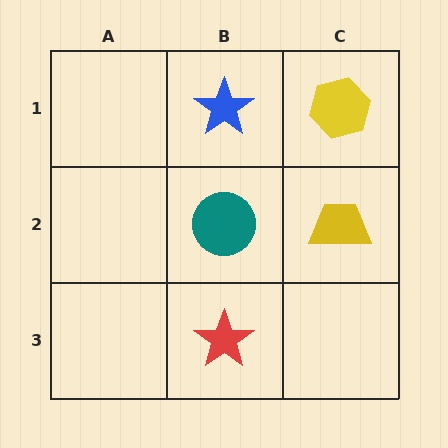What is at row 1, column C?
A yellow hexagon.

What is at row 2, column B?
A teal circle.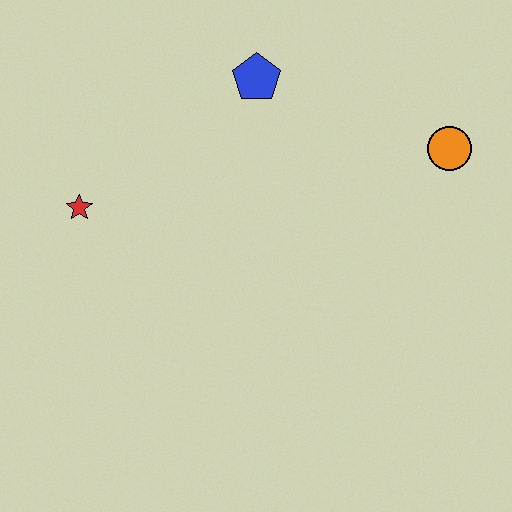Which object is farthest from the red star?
The orange circle is farthest from the red star.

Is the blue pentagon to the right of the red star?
Yes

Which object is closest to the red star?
The blue pentagon is closest to the red star.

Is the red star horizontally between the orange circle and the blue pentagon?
No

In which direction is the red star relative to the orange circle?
The red star is to the left of the orange circle.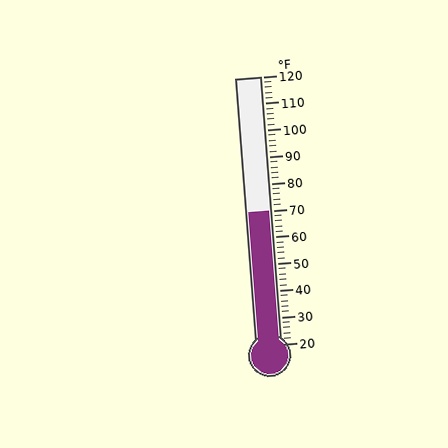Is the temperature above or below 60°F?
The temperature is above 60°F.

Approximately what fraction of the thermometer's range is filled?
The thermometer is filled to approximately 50% of its range.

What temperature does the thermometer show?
The thermometer shows approximately 70°F.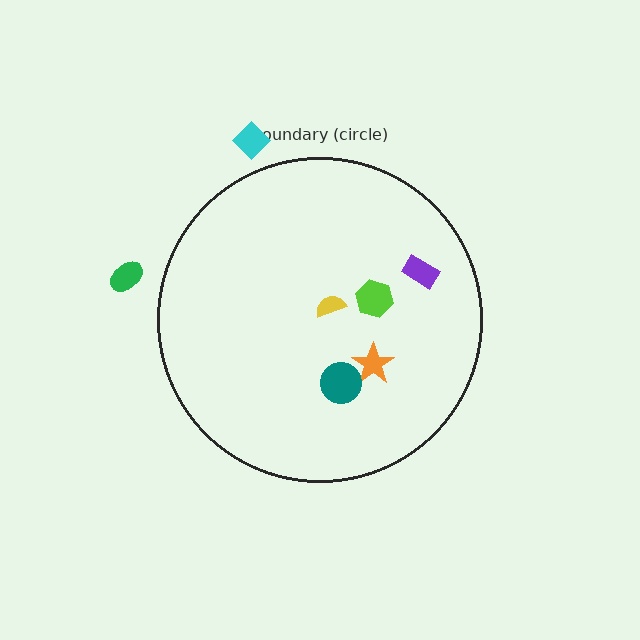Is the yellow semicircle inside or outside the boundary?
Inside.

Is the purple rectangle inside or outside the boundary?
Inside.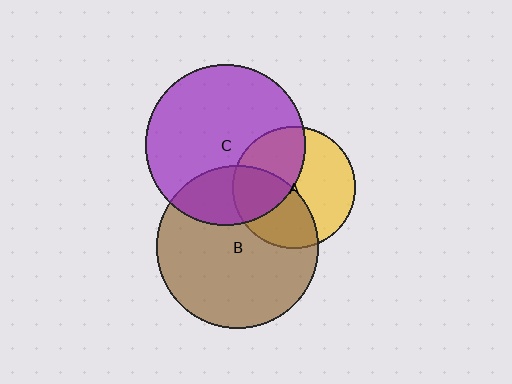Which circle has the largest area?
Circle B (brown).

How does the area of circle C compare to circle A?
Approximately 1.7 times.